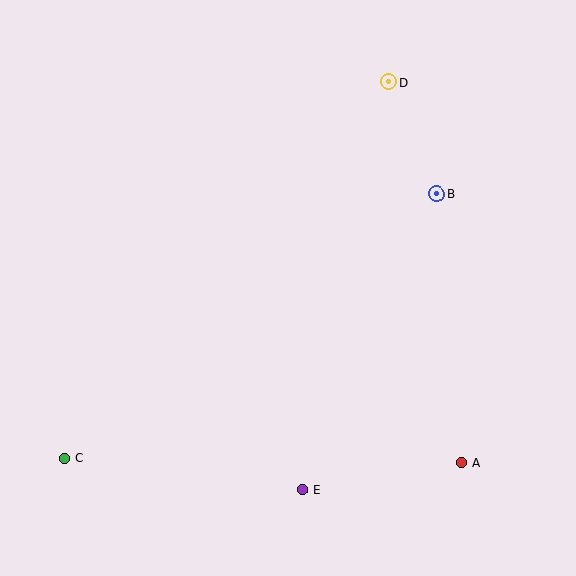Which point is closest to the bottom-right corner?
Point A is closest to the bottom-right corner.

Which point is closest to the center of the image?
Point B at (437, 193) is closest to the center.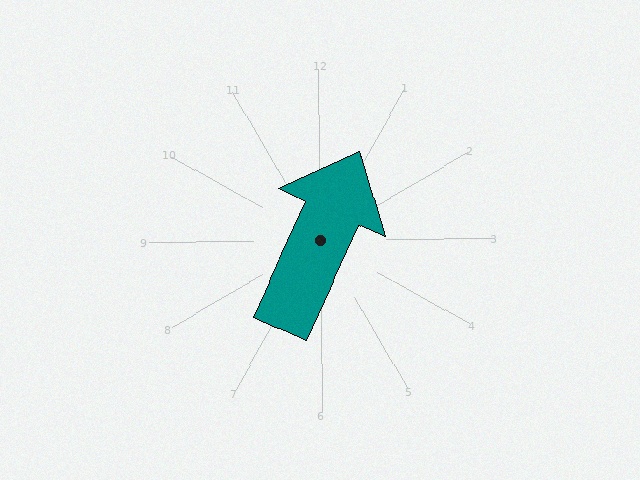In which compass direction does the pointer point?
Northeast.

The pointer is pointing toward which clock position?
Roughly 1 o'clock.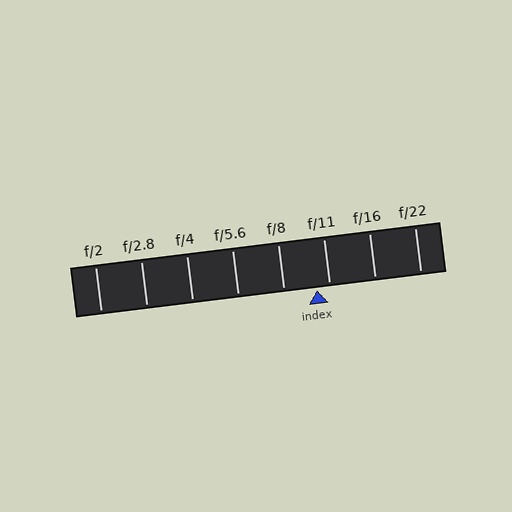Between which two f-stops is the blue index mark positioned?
The index mark is between f/8 and f/11.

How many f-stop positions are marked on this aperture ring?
There are 8 f-stop positions marked.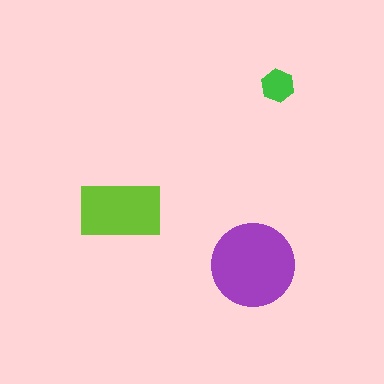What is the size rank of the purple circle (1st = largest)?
1st.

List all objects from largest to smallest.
The purple circle, the lime rectangle, the green hexagon.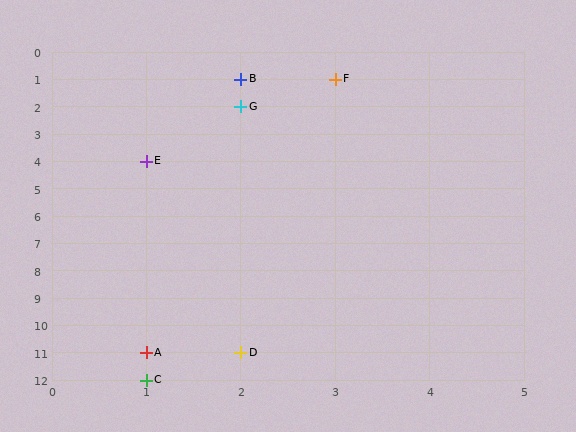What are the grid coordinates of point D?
Point D is at grid coordinates (2, 11).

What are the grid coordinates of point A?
Point A is at grid coordinates (1, 11).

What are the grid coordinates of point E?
Point E is at grid coordinates (1, 4).